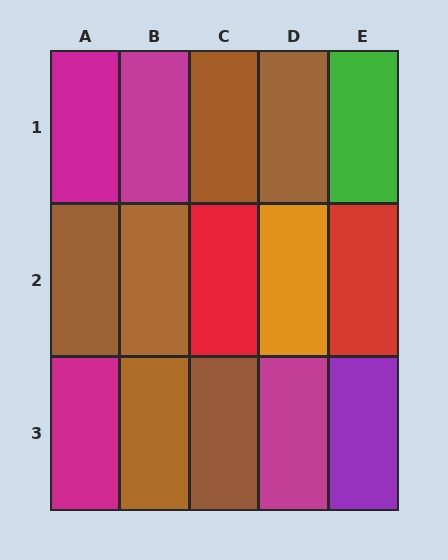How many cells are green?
1 cell is green.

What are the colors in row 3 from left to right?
Magenta, brown, brown, magenta, purple.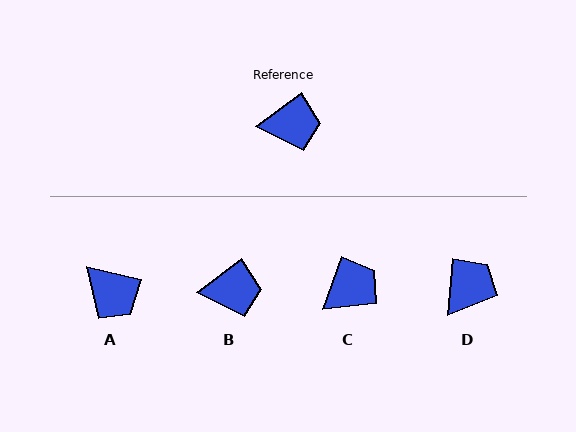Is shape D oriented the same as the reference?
No, it is off by about 49 degrees.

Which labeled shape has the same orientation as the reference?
B.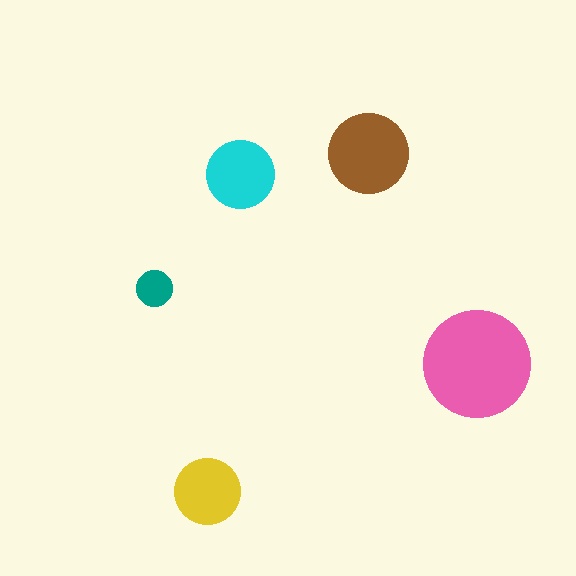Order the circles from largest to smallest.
the pink one, the brown one, the cyan one, the yellow one, the teal one.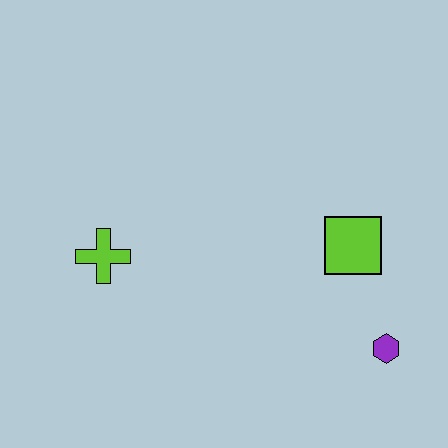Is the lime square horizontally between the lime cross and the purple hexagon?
Yes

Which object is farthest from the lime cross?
The purple hexagon is farthest from the lime cross.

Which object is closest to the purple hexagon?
The lime square is closest to the purple hexagon.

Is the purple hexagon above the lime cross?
No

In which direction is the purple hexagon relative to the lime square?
The purple hexagon is below the lime square.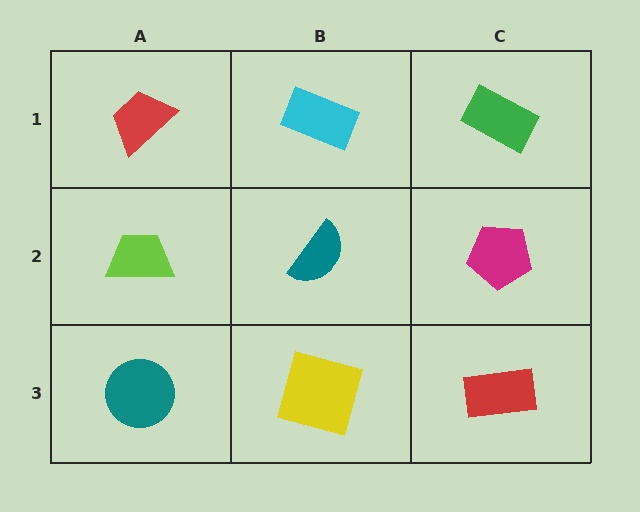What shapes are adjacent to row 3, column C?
A magenta pentagon (row 2, column C), a yellow square (row 3, column B).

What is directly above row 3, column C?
A magenta pentagon.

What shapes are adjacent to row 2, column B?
A cyan rectangle (row 1, column B), a yellow square (row 3, column B), a lime trapezoid (row 2, column A), a magenta pentagon (row 2, column C).